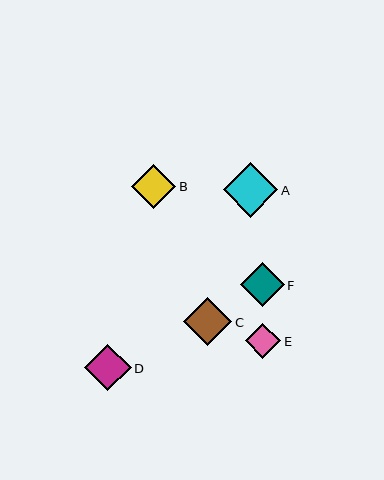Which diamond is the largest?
Diamond A is the largest with a size of approximately 54 pixels.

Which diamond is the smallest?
Diamond E is the smallest with a size of approximately 35 pixels.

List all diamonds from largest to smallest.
From largest to smallest: A, C, D, B, F, E.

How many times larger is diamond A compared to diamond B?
Diamond A is approximately 1.2 times the size of diamond B.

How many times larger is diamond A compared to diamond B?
Diamond A is approximately 1.2 times the size of diamond B.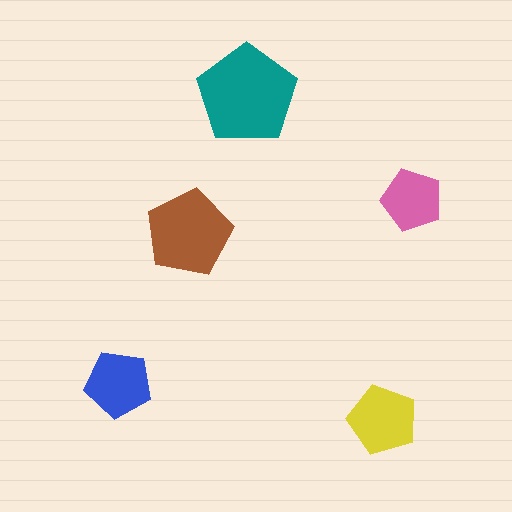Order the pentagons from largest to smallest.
the teal one, the brown one, the yellow one, the blue one, the pink one.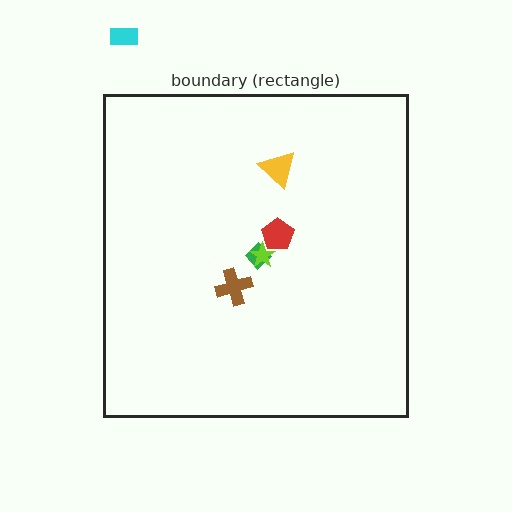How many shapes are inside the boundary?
5 inside, 1 outside.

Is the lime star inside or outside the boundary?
Inside.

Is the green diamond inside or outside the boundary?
Inside.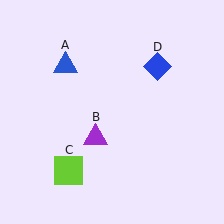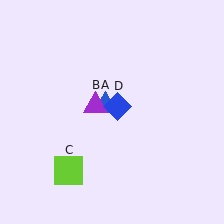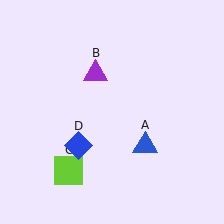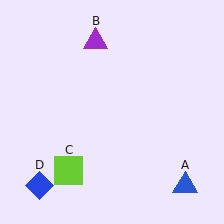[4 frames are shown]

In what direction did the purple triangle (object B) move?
The purple triangle (object B) moved up.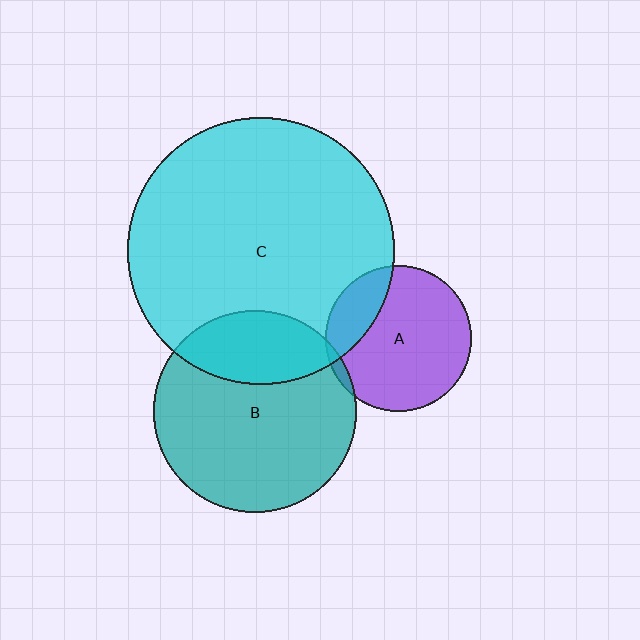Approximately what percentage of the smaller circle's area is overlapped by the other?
Approximately 5%.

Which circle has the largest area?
Circle C (cyan).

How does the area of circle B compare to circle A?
Approximately 1.9 times.